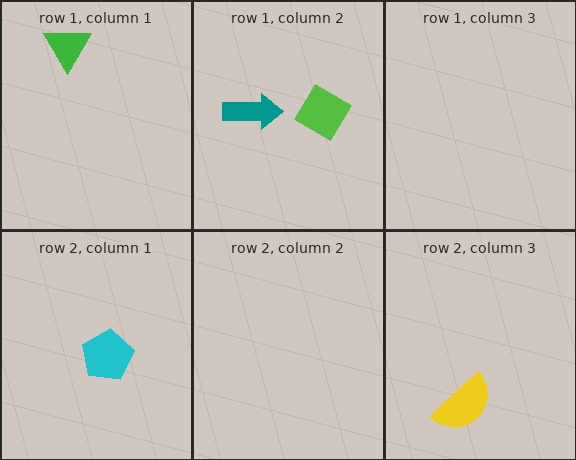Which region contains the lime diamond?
The row 1, column 2 region.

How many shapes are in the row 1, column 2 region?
2.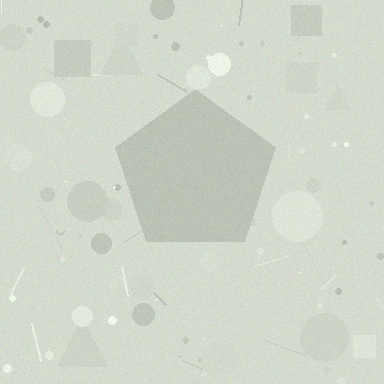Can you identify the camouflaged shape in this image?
The camouflaged shape is a pentagon.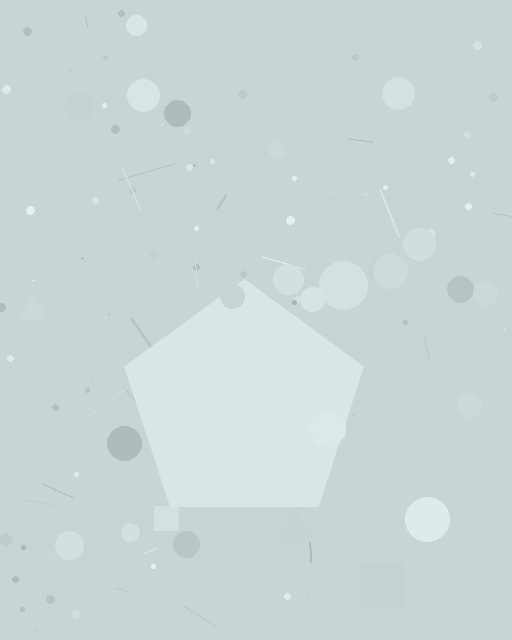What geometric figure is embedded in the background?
A pentagon is embedded in the background.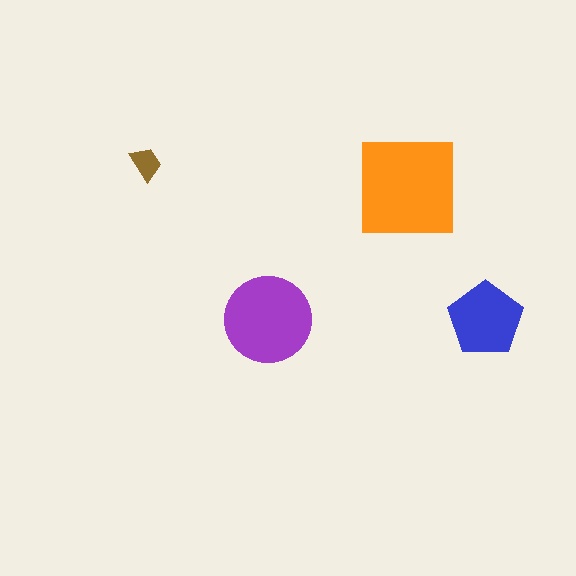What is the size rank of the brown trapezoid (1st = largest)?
4th.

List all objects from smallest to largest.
The brown trapezoid, the blue pentagon, the purple circle, the orange square.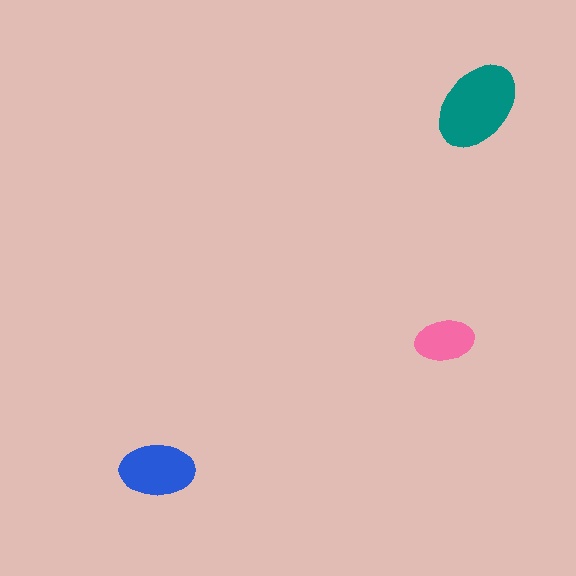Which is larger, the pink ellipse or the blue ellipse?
The blue one.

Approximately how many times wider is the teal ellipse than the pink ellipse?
About 1.5 times wider.